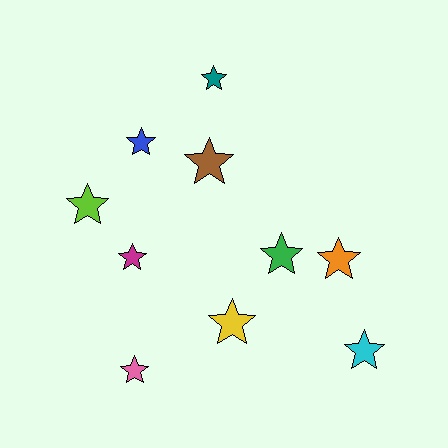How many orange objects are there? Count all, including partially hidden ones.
There is 1 orange object.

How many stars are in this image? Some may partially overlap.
There are 10 stars.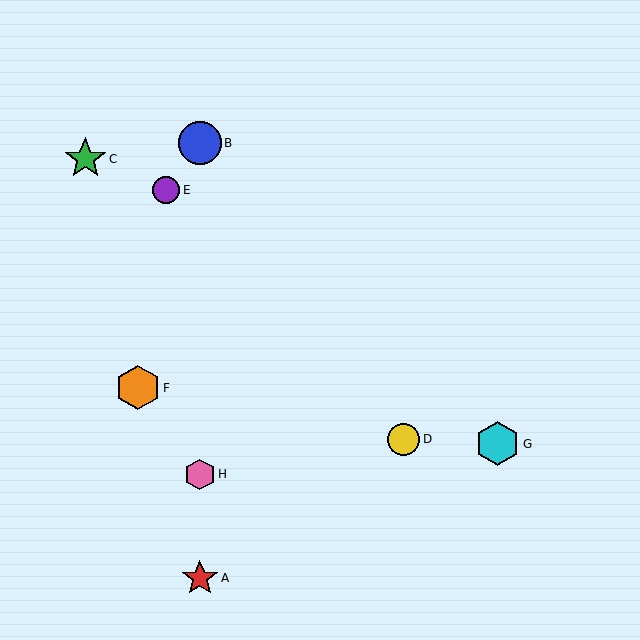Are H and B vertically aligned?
Yes, both are at x≈200.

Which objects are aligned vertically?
Objects A, B, H are aligned vertically.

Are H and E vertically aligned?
No, H is at x≈200 and E is at x≈166.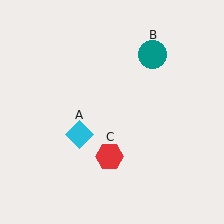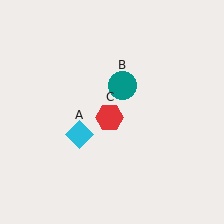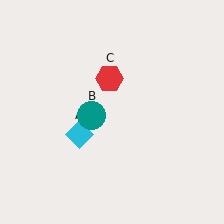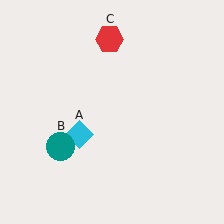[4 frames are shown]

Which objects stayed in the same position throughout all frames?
Cyan diamond (object A) remained stationary.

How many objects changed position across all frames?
2 objects changed position: teal circle (object B), red hexagon (object C).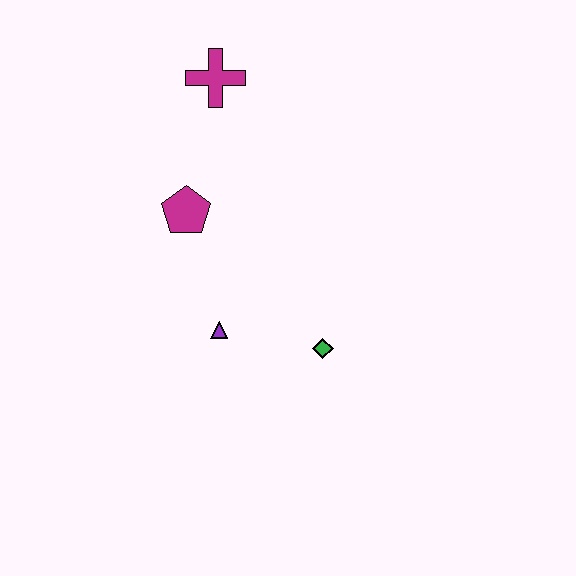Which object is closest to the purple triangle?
The green diamond is closest to the purple triangle.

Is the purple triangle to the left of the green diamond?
Yes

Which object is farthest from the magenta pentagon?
The green diamond is farthest from the magenta pentagon.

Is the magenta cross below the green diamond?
No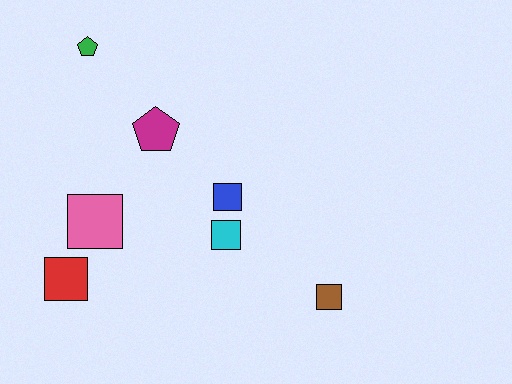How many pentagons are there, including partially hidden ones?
There are 2 pentagons.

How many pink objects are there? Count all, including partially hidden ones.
There is 1 pink object.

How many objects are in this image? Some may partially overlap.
There are 7 objects.